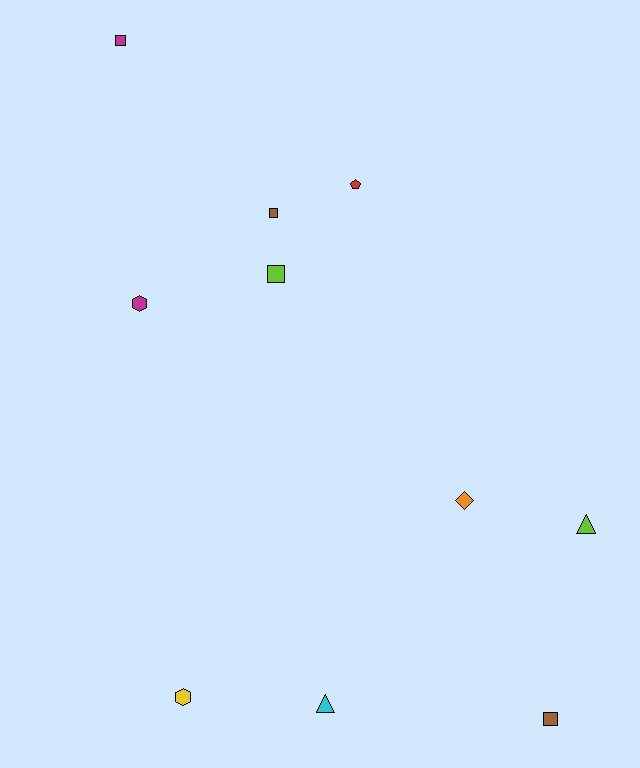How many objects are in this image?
There are 10 objects.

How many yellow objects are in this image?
There is 1 yellow object.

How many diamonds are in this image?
There is 1 diamond.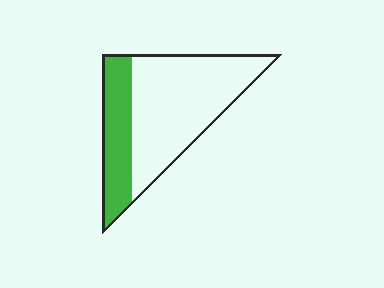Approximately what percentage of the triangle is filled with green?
Approximately 30%.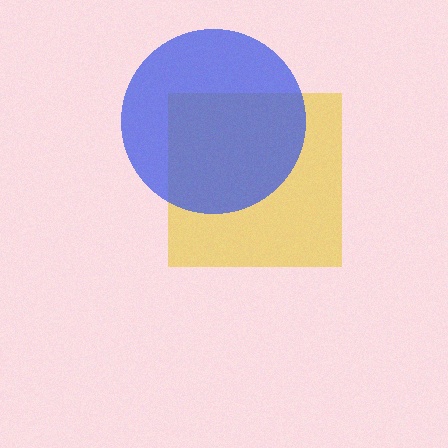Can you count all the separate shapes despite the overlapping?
Yes, there are 2 separate shapes.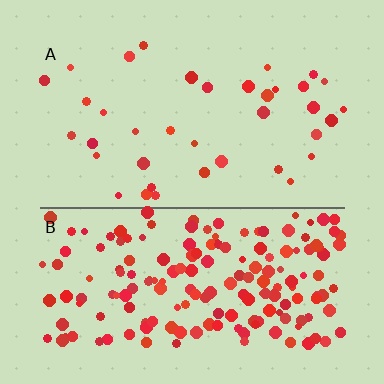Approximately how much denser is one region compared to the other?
Approximately 4.9× — region B over region A.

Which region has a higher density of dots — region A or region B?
B (the bottom).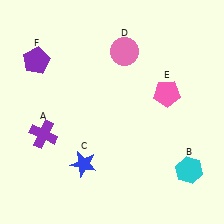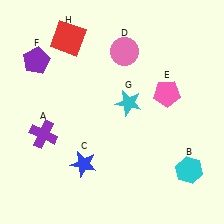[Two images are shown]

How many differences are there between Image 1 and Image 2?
There are 2 differences between the two images.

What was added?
A cyan star (G), a red square (H) were added in Image 2.